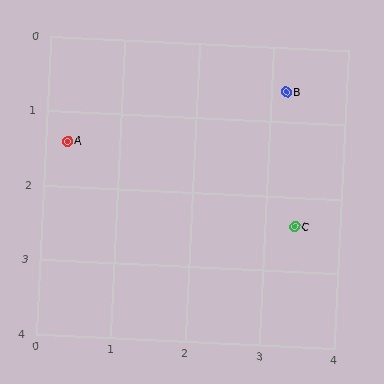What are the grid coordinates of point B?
Point B is at approximately (3.2, 0.6).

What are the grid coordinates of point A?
Point A is at approximately (0.3, 1.4).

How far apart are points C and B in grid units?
Points C and B are about 1.8 grid units apart.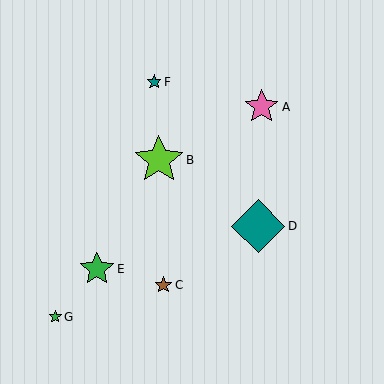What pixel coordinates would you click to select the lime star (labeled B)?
Click at (159, 160) to select the lime star B.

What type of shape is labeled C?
Shape C is a brown star.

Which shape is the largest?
The teal diamond (labeled D) is the largest.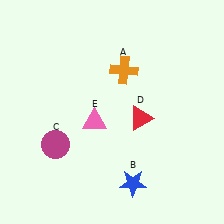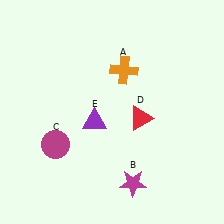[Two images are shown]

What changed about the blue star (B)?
In Image 1, B is blue. In Image 2, it changed to magenta.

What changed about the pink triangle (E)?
In Image 1, E is pink. In Image 2, it changed to purple.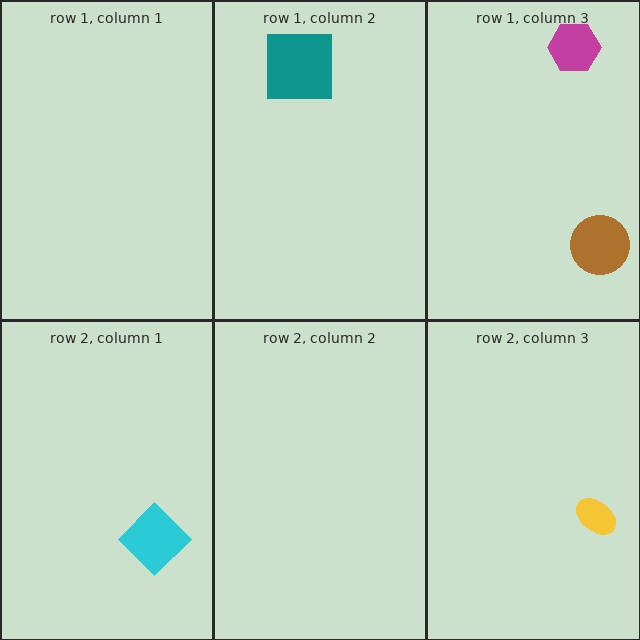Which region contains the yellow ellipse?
The row 2, column 3 region.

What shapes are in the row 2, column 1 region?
The cyan diamond.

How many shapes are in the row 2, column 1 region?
1.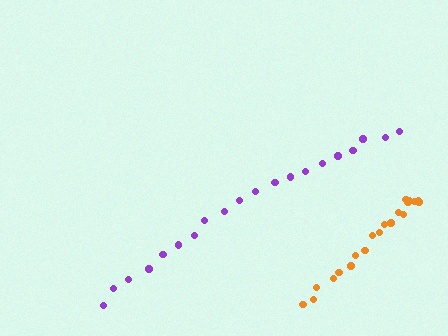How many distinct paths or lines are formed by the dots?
There are 2 distinct paths.